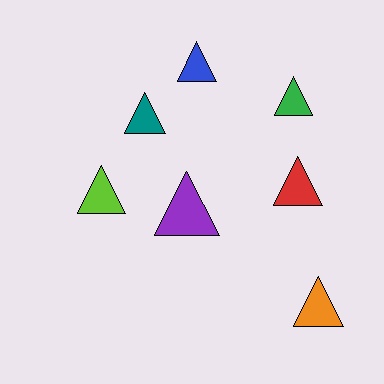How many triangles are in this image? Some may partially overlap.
There are 7 triangles.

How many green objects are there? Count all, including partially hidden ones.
There is 1 green object.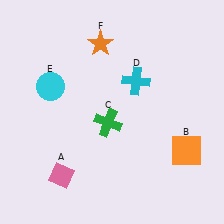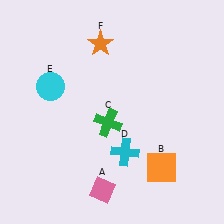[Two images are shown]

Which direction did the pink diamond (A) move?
The pink diamond (A) moved right.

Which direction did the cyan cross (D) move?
The cyan cross (D) moved down.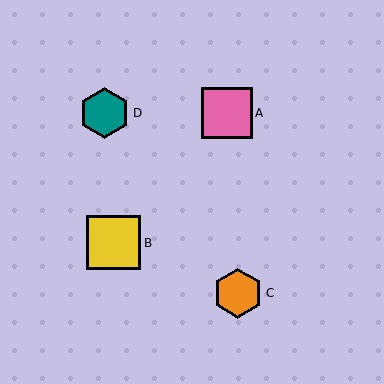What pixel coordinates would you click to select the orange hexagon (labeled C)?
Click at (238, 293) to select the orange hexagon C.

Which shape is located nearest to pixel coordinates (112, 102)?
The teal hexagon (labeled D) at (105, 113) is nearest to that location.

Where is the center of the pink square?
The center of the pink square is at (227, 113).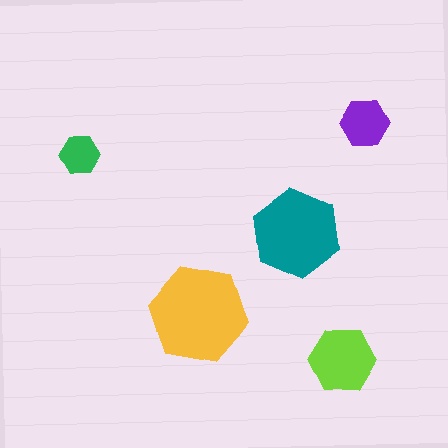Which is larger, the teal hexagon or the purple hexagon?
The teal one.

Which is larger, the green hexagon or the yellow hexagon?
The yellow one.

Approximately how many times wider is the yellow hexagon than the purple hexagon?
About 2 times wider.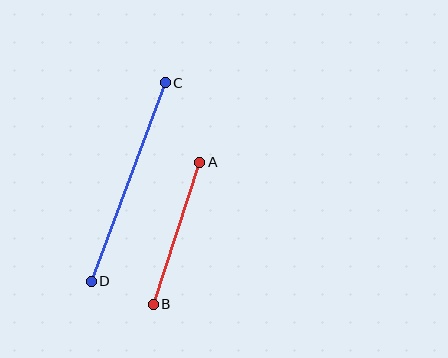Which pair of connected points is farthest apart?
Points C and D are farthest apart.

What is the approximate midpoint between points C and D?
The midpoint is at approximately (128, 182) pixels.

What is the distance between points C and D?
The distance is approximately 212 pixels.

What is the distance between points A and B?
The distance is approximately 149 pixels.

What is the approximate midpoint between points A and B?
The midpoint is at approximately (176, 233) pixels.